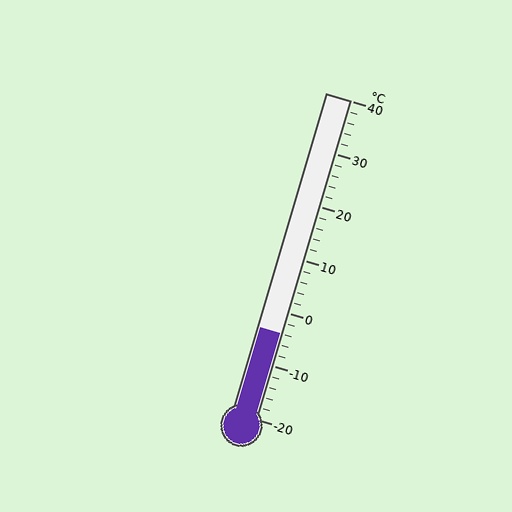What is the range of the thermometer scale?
The thermometer scale ranges from -20°C to 40°C.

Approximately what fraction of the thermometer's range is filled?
The thermometer is filled to approximately 25% of its range.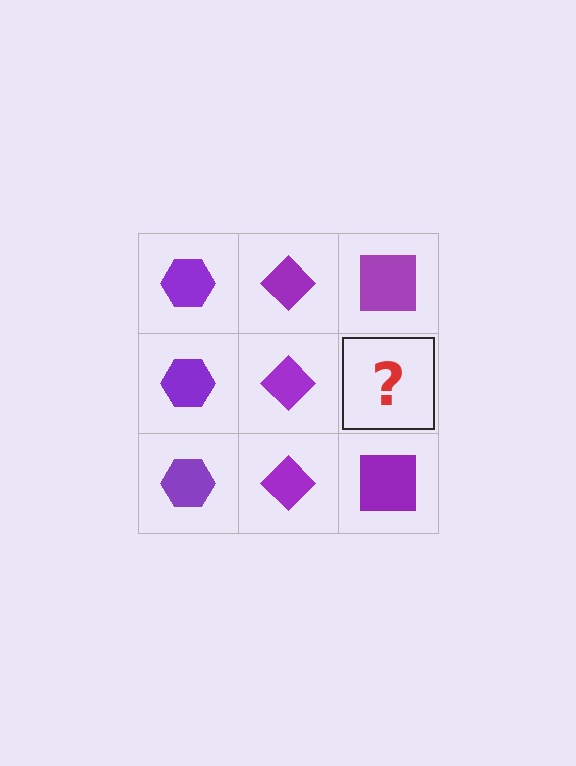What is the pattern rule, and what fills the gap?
The rule is that each column has a consistent shape. The gap should be filled with a purple square.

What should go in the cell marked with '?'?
The missing cell should contain a purple square.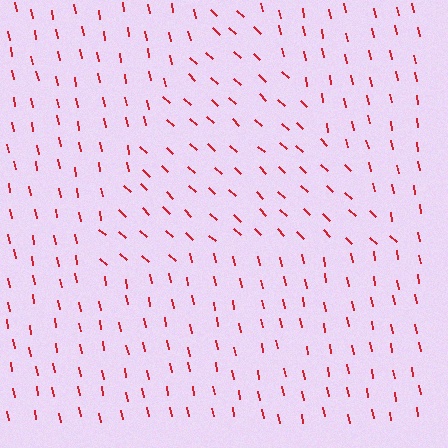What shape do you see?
I see a triangle.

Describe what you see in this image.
The image is filled with small red line segments. A triangle region in the image has lines oriented differently from the surrounding lines, creating a visible texture boundary.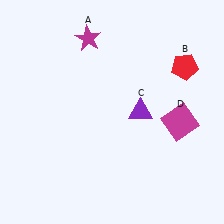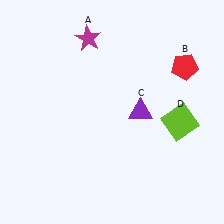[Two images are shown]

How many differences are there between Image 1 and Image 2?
There is 1 difference between the two images.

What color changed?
The square (D) changed from magenta in Image 1 to lime in Image 2.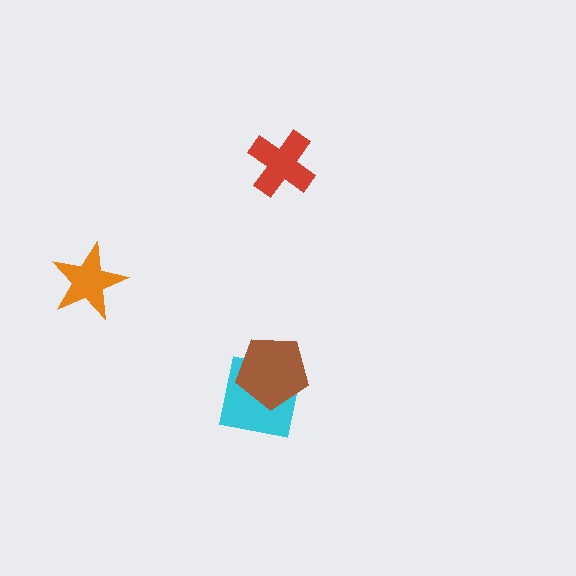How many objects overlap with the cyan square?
1 object overlaps with the cyan square.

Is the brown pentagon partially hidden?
No, no other shape covers it.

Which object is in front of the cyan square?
The brown pentagon is in front of the cyan square.